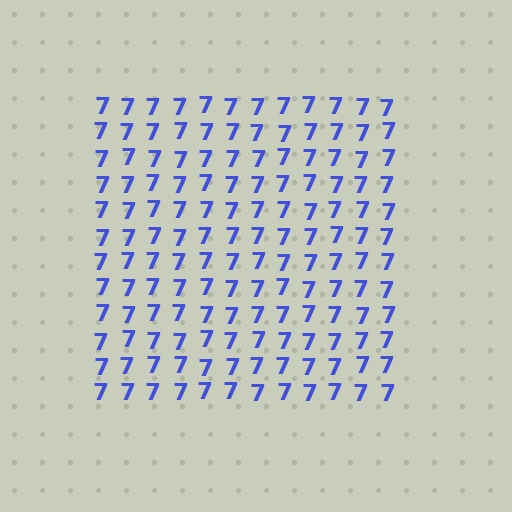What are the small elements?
The small elements are digit 7's.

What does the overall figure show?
The overall figure shows a square.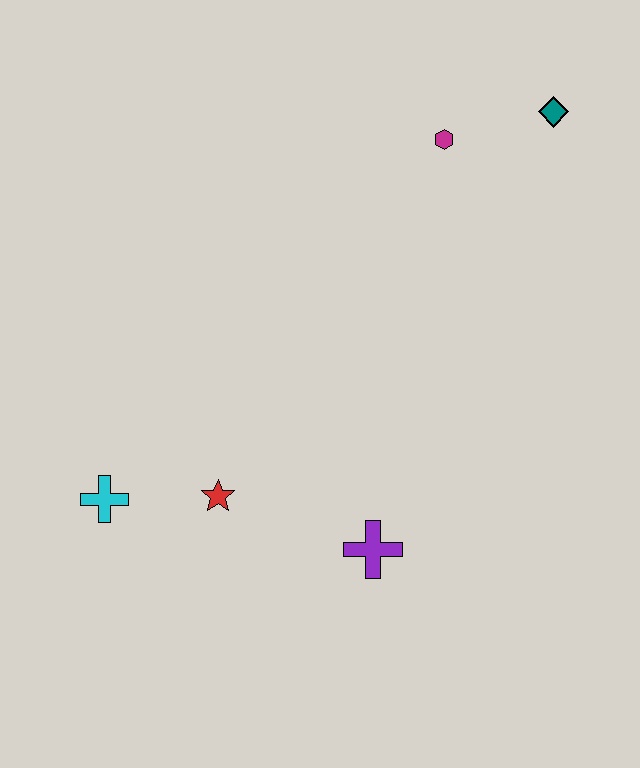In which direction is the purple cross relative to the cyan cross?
The purple cross is to the right of the cyan cross.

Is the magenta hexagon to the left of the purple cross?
No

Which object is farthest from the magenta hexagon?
The cyan cross is farthest from the magenta hexagon.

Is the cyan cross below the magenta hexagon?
Yes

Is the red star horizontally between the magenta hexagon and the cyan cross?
Yes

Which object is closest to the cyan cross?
The red star is closest to the cyan cross.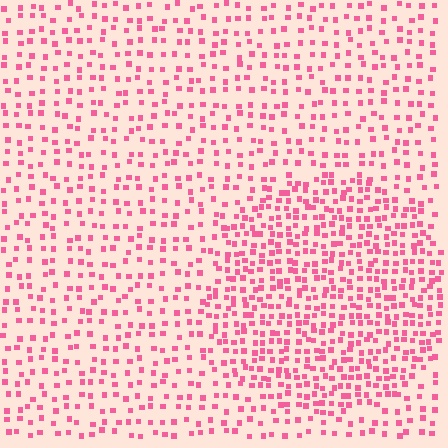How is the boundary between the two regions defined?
The boundary is defined by a change in element density (approximately 1.9x ratio). All elements are the same color, size, and shape.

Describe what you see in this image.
The image contains small pink elements arranged at two different densities. A circle-shaped region is visible where the elements are more densely packed than the surrounding area.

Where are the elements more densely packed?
The elements are more densely packed inside the circle boundary.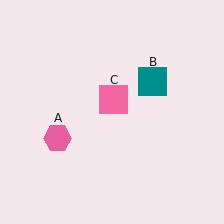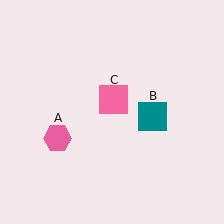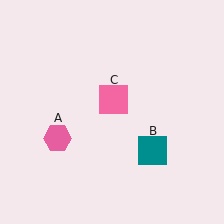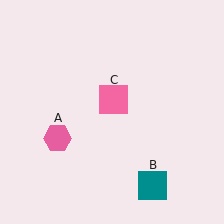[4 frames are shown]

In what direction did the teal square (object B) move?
The teal square (object B) moved down.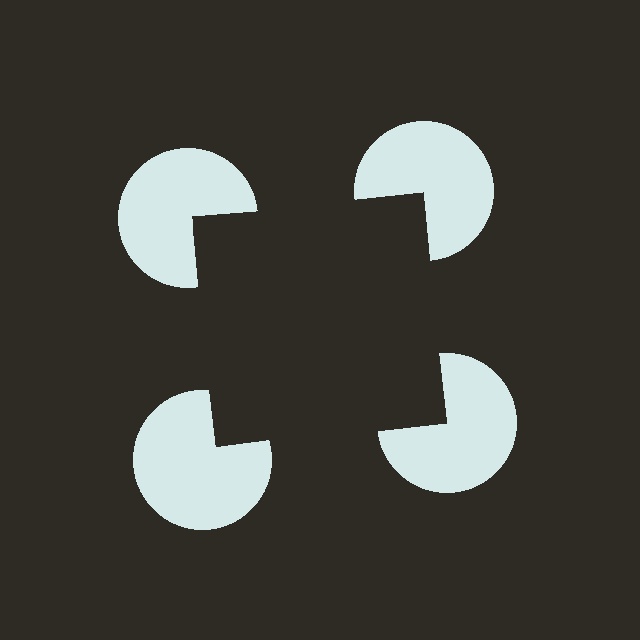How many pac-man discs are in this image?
There are 4 — one at each vertex of the illusory square.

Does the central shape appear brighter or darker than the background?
It typically appears slightly darker than the background, even though no actual brightness change is drawn.